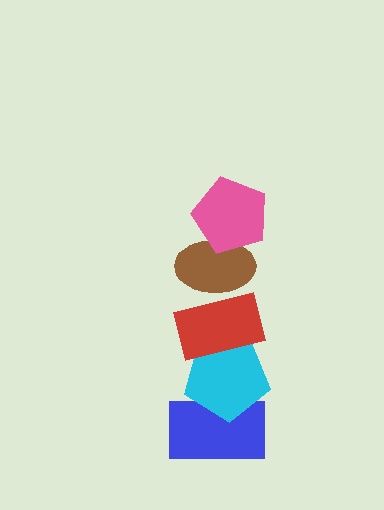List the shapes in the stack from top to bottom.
From top to bottom: the pink pentagon, the brown ellipse, the red rectangle, the cyan pentagon, the blue rectangle.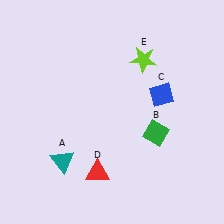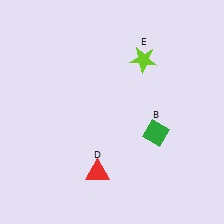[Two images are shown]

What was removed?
The teal triangle (A), the blue diamond (C) were removed in Image 2.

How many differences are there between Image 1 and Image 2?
There are 2 differences between the two images.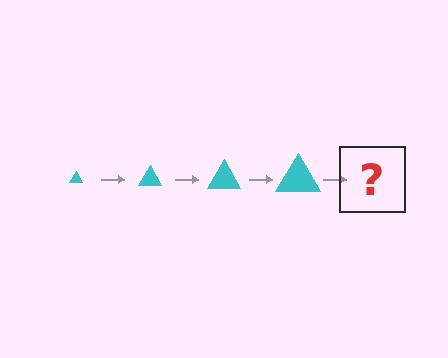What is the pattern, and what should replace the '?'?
The pattern is that the triangle gets progressively larger each step. The '?' should be a cyan triangle, larger than the previous one.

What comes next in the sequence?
The next element should be a cyan triangle, larger than the previous one.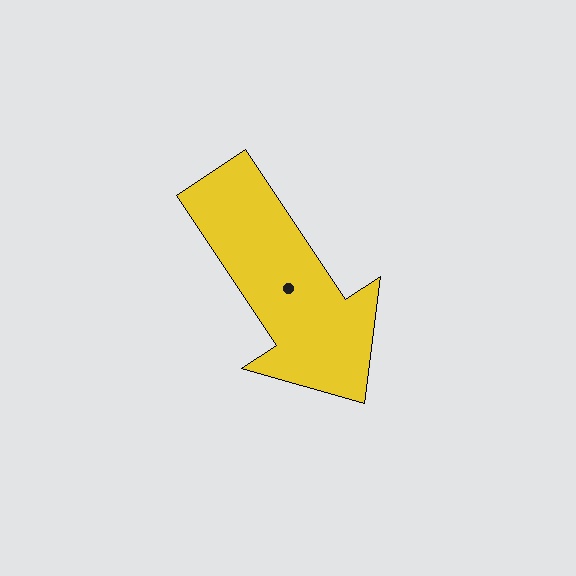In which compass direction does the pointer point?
Southeast.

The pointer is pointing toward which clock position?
Roughly 5 o'clock.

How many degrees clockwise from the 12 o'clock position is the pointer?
Approximately 146 degrees.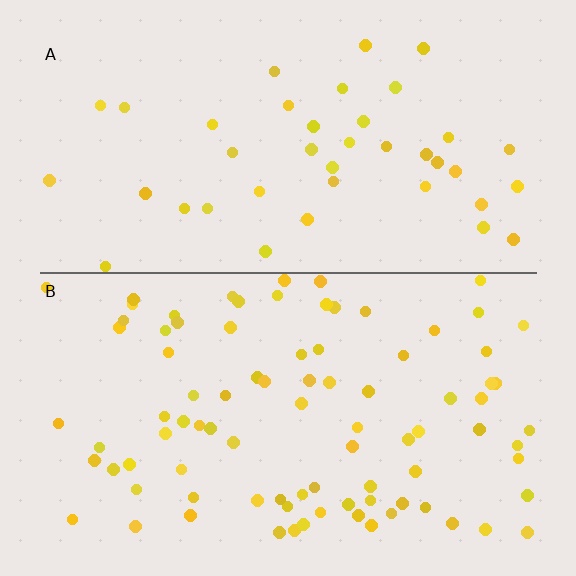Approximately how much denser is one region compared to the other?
Approximately 2.1× — region B over region A.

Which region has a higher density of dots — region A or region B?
B (the bottom).